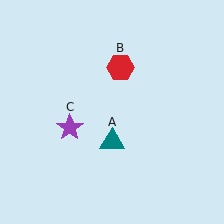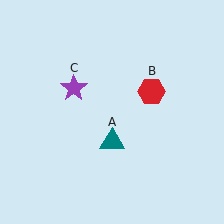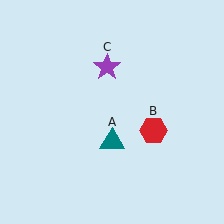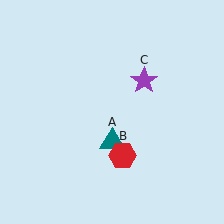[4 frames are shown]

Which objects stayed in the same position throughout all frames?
Teal triangle (object A) remained stationary.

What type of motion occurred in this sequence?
The red hexagon (object B), purple star (object C) rotated clockwise around the center of the scene.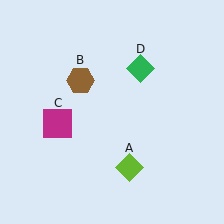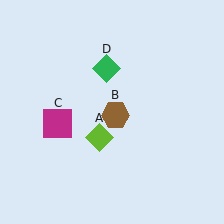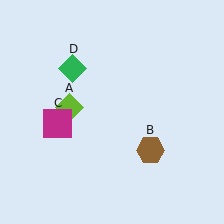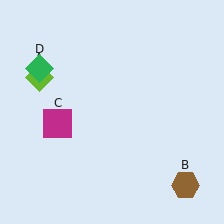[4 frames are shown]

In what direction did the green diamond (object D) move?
The green diamond (object D) moved left.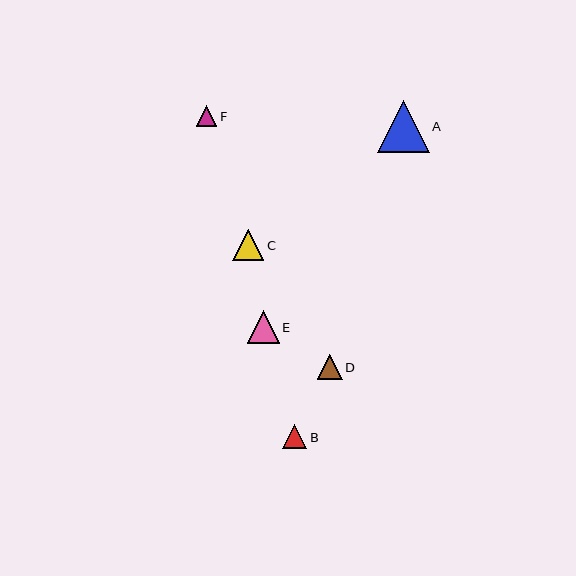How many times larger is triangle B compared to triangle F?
Triangle B is approximately 1.2 times the size of triangle F.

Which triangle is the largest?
Triangle A is the largest with a size of approximately 52 pixels.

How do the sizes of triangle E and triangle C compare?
Triangle E and triangle C are approximately the same size.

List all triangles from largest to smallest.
From largest to smallest: A, E, C, D, B, F.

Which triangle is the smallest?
Triangle F is the smallest with a size of approximately 21 pixels.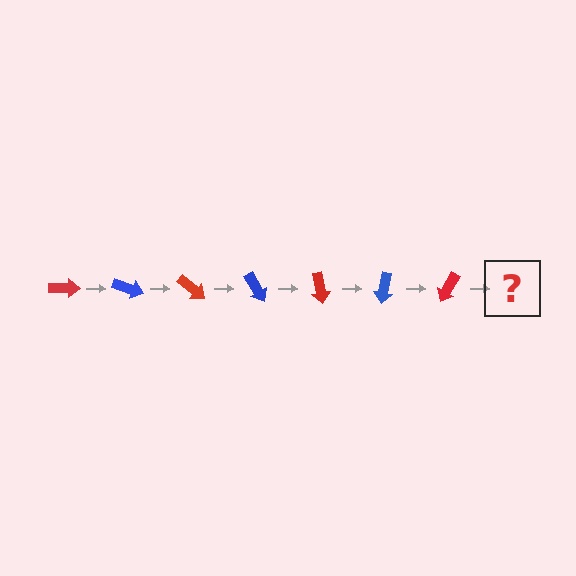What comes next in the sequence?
The next element should be a blue arrow, rotated 140 degrees from the start.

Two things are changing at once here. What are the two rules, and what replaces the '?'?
The two rules are that it rotates 20 degrees each step and the color cycles through red and blue. The '?' should be a blue arrow, rotated 140 degrees from the start.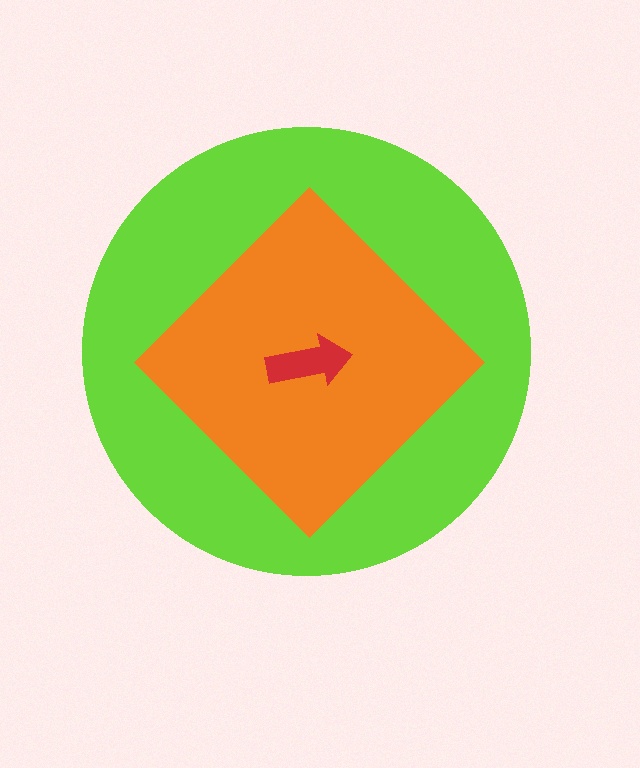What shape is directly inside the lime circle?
The orange diamond.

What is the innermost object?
The red arrow.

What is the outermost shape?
The lime circle.